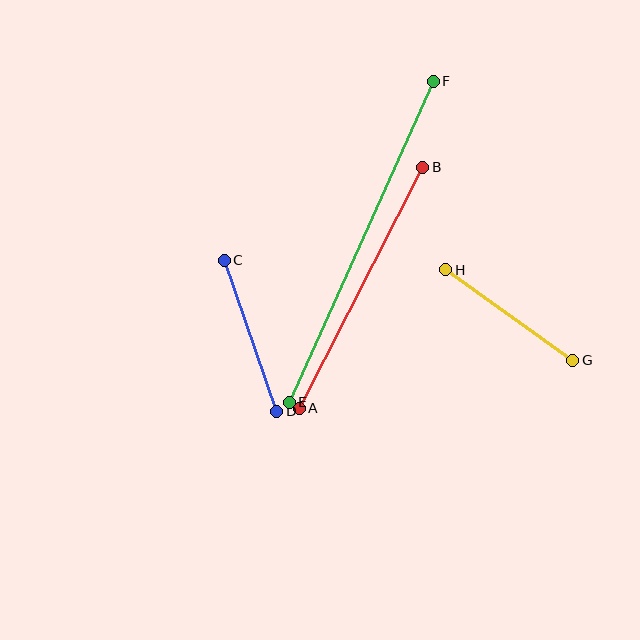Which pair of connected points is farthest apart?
Points E and F are farthest apart.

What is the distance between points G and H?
The distance is approximately 156 pixels.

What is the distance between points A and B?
The distance is approximately 271 pixels.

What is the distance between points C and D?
The distance is approximately 160 pixels.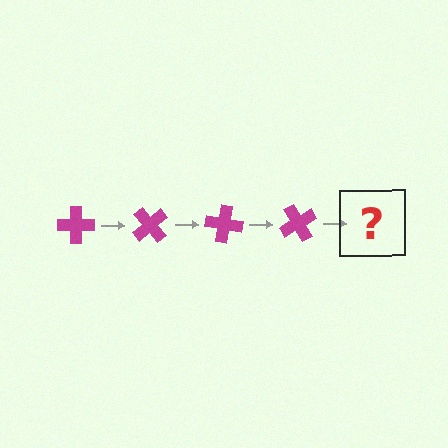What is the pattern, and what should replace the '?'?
The pattern is that the cross rotates 50 degrees each step. The '?' should be a magenta cross rotated 200 degrees.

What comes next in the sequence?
The next element should be a magenta cross rotated 200 degrees.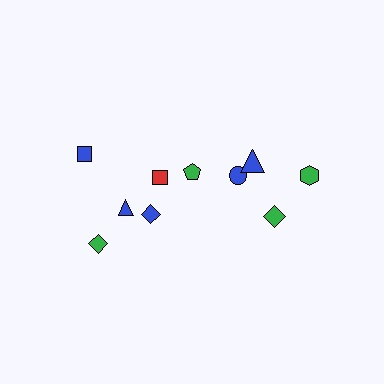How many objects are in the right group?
There are 4 objects.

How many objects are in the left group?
There are 6 objects.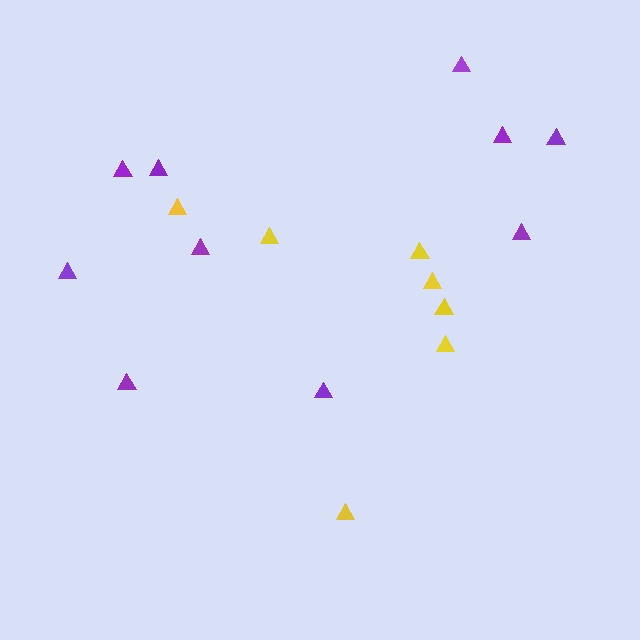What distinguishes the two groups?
There are 2 groups: one group of purple triangles (10) and one group of yellow triangles (7).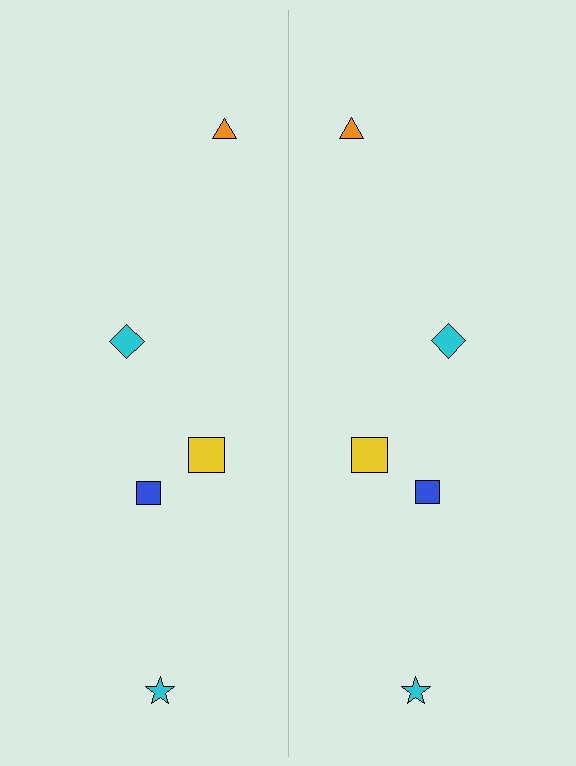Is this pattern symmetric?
Yes, this pattern has bilateral (reflection) symmetry.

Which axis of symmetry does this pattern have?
The pattern has a vertical axis of symmetry running through the center of the image.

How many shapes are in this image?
There are 10 shapes in this image.